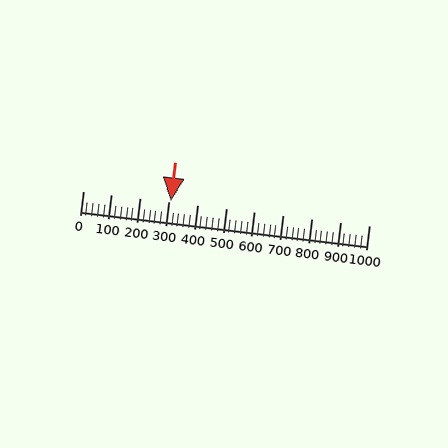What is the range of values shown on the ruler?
The ruler shows values from 0 to 1000.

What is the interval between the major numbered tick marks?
The major tick marks are spaced 100 units apart.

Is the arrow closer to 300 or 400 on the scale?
The arrow is closer to 300.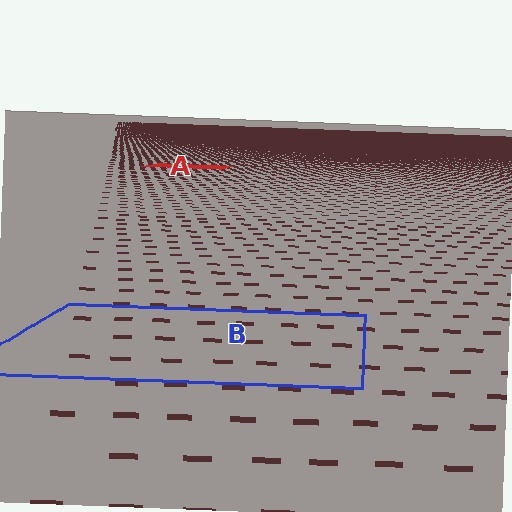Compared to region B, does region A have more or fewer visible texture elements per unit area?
Region A has more texture elements per unit area — they are packed more densely because it is farther away.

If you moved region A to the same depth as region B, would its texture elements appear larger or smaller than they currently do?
They would appear larger. At a closer depth, the same texture elements are projected at a bigger on-screen size.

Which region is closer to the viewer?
Region B is closer. The texture elements there are larger and more spread out.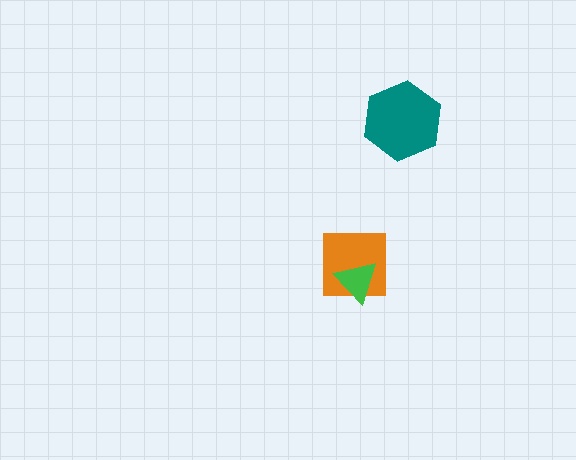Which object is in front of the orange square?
The green triangle is in front of the orange square.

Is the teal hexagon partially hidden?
No, no other shape covers it.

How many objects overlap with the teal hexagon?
0 objects overlap with the teal hexagon.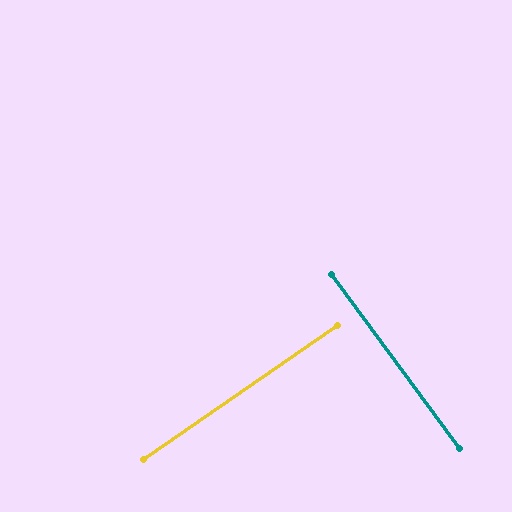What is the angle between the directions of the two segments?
Approximately 88 degrees.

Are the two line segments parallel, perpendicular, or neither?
Perpendicular — they meet at approximately 88°.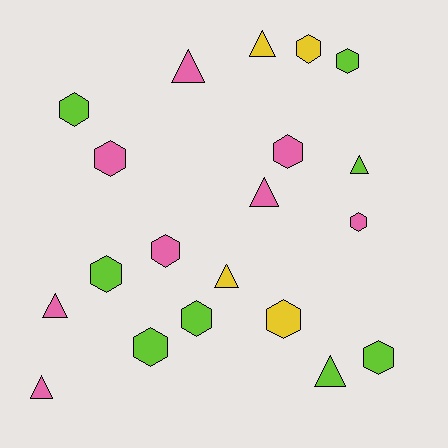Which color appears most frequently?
Pink, with 8 objects.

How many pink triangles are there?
There are 4 pink triangles.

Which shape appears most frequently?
Hexagon, with 12 objects.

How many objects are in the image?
There are 20 objects.